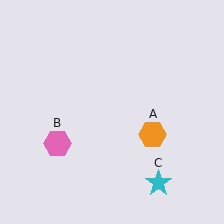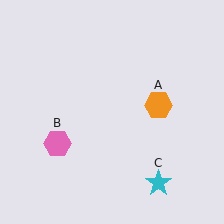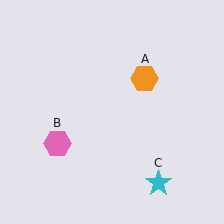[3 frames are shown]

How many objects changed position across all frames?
1 object changed position: orange hexagon (object A).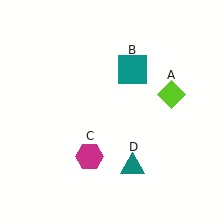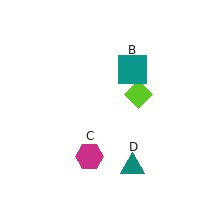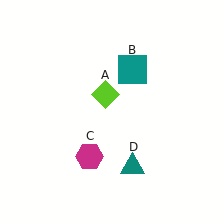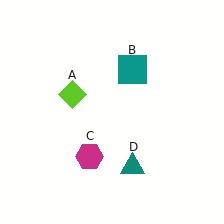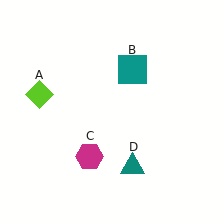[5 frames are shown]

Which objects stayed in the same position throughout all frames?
Teal square (object B) and magenta hexagon (object C) and teal triangle (object D) remained stationary.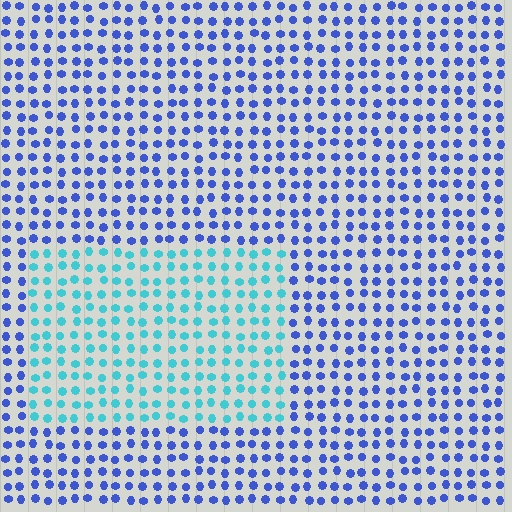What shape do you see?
I see a rectangle.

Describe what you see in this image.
The image is filled with small blue elements in a uniform arrangement. A rectangle-shaped region is visible where the elements are tinted to a slightly different hue, forming a subtle color boundary.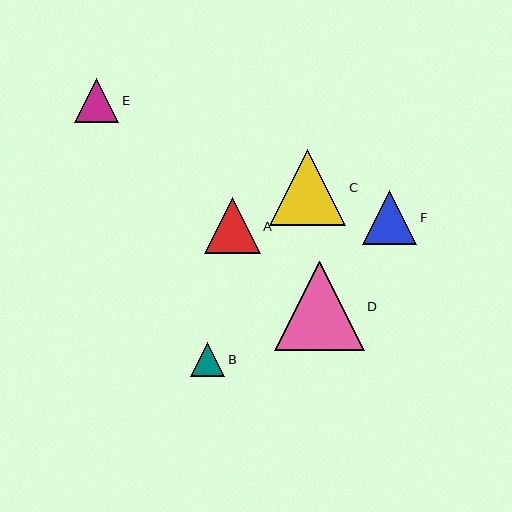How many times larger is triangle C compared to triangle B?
Triangle C is approximately 2.3 times the size of triangle B.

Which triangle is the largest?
Triangle D is the largest with a size of approximately 90 pixels.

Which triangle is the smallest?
Triangle B is the smallest with a size of approximately 34 pixels.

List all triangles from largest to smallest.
From largest to smallest: D, C, A, F, E, B.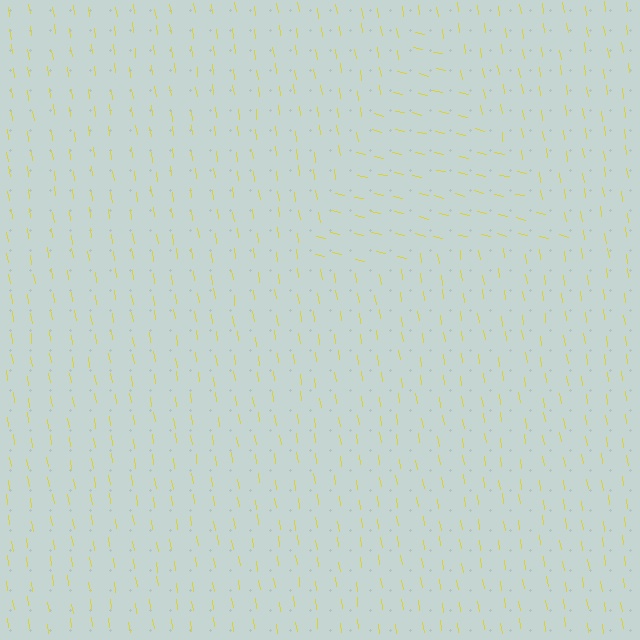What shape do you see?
I see a triangle.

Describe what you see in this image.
The image is filled with small yellow line segments. A triangle region in the image has lines oriented differently from the surrounding lines, creating a visible texture boundary.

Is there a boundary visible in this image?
Yes, there is a texture boundary formed by a change in line orientation.